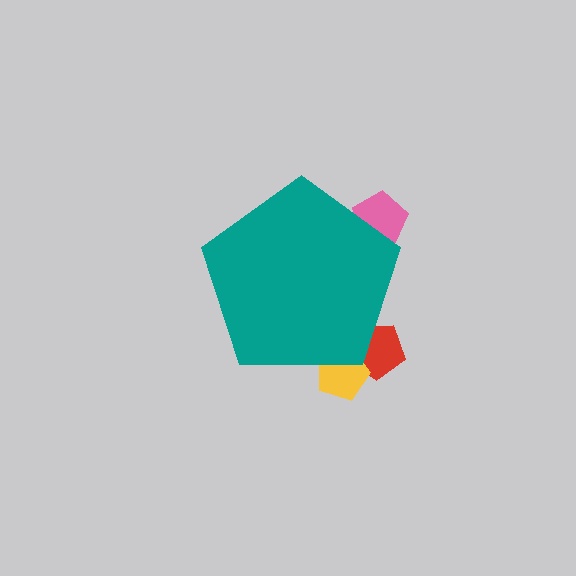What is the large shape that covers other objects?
A teal pentagon.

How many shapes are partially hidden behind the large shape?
3 shapes are partially hidden.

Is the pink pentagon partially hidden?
Yes, the pink pentagon is partially hidden behind the teal pentagon.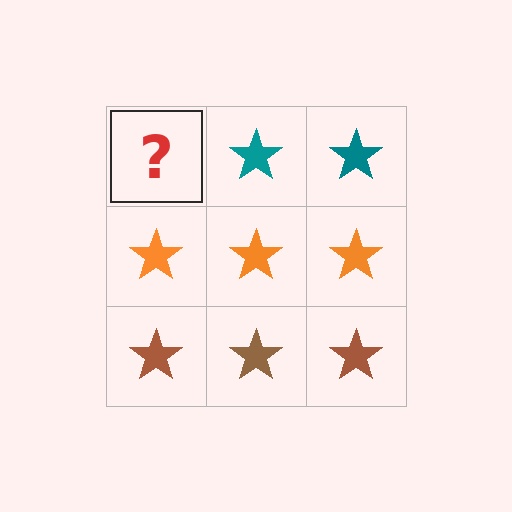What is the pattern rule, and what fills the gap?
The rule is that each row has a consistent color. The gap should be filled with a teal star.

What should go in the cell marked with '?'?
The missing cell should contain a teal star.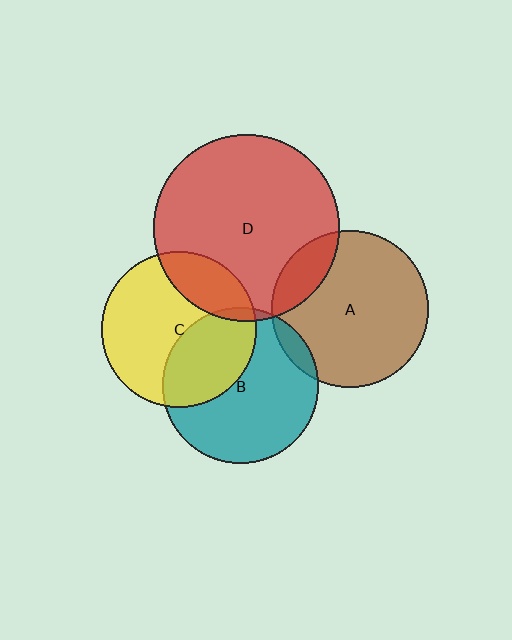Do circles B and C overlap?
Yes.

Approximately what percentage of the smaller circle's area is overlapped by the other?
Approximately 35%.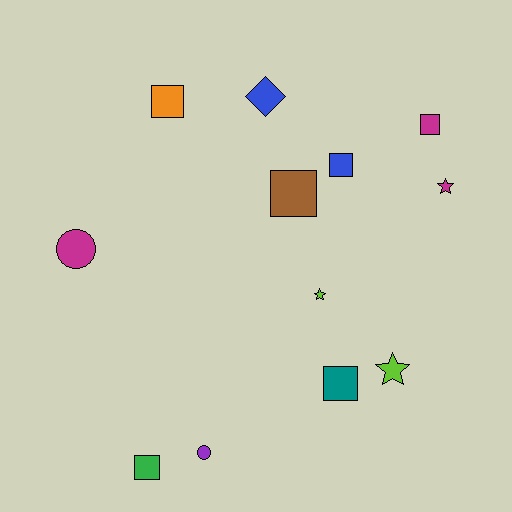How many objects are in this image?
There are 12 objects.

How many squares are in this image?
There are 6 squares.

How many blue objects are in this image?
There are 2 blue objects.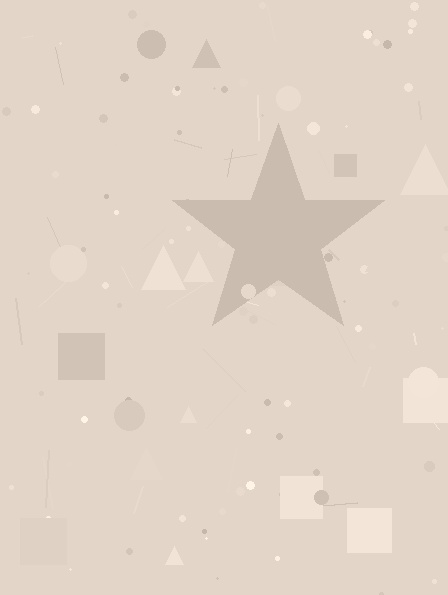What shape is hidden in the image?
A star is hidden in the image.